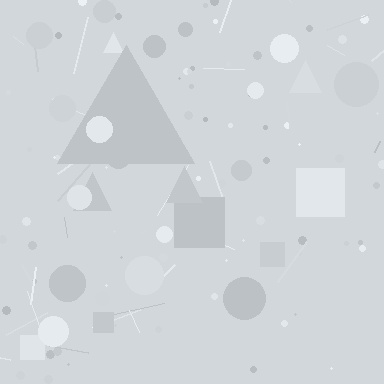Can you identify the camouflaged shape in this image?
The camouflaged shape is a triangle.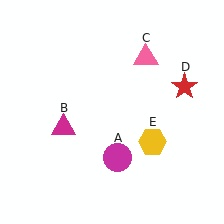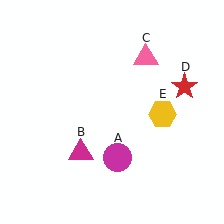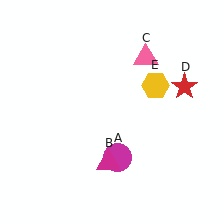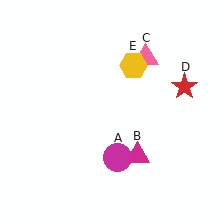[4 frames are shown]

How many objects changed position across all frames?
2 objects changed position: magenta triangle (object B), yellow hexagon (object E).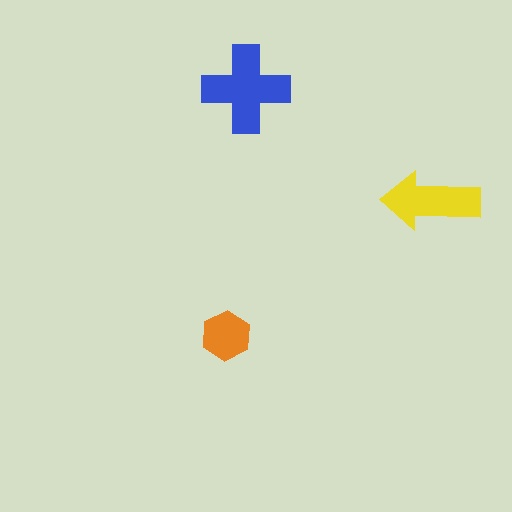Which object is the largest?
The blue cross.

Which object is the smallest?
The orange hexagon.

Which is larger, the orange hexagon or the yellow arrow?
The yellow arrow.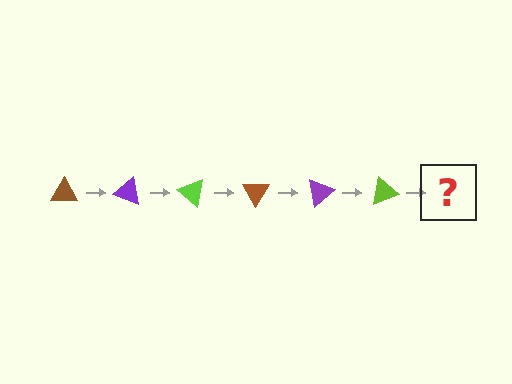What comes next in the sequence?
The next element should be a brown triangle, rotated 120 degrees from the start.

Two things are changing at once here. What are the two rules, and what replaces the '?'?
The two rules are that it rotates 20 degrees each step and the color cycles through brown, purple, and lime. The '?' should be a brown triangle, rotated 120 degrees from the start.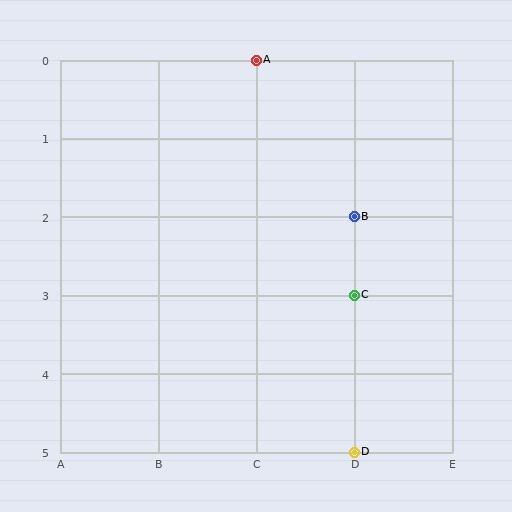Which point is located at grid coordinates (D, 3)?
Point C is at (D, 3).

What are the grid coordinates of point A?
Point A is at grid coordinates (C, 0).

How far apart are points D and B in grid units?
Points D and B are 3 rows apart.